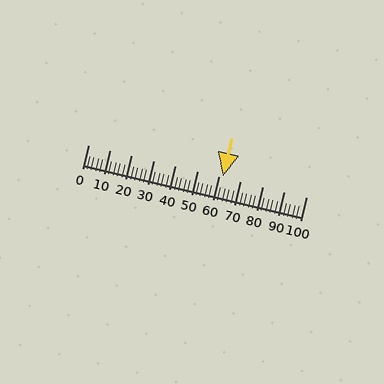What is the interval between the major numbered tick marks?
The major tick marks are spaced 10 units apart.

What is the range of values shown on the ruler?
The ruler shows values from 0 to 100.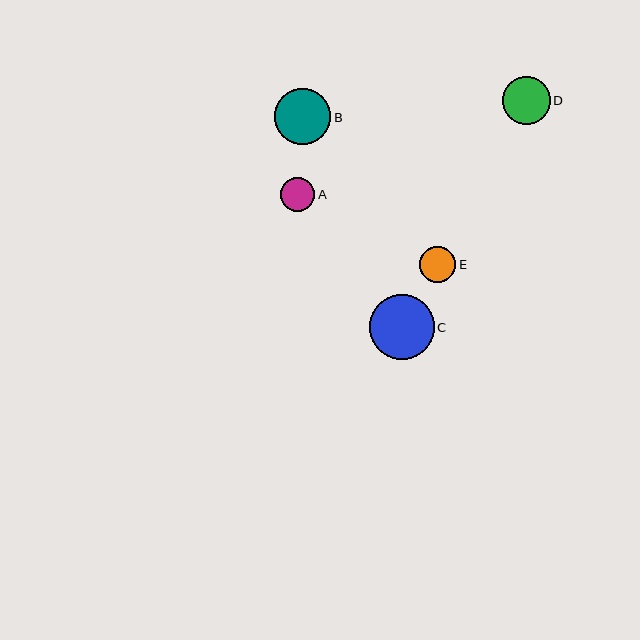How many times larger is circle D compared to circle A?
Circle D is approximately 1.4 times the size of circle A.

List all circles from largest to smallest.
From largest to smallest: C, B, D, E, A.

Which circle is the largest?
Circle C is the largest with a size of approximately 65 pixels.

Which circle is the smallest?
Circle A is the smallest with a size of approximately 34 pixels.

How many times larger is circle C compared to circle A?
Circle C is approximately 1.9 times the size of circle A.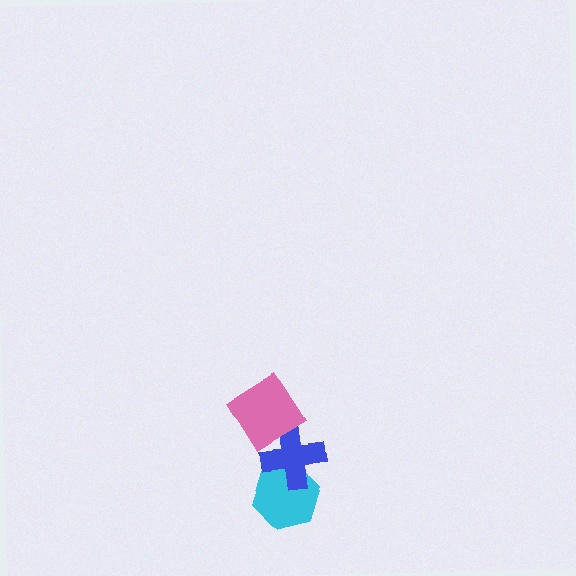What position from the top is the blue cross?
The blue cross is 2nd from the top.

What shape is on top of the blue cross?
The pink diamond is on top of the blue cross.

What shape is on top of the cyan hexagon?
The blue cross is on top of the cyan hexagon.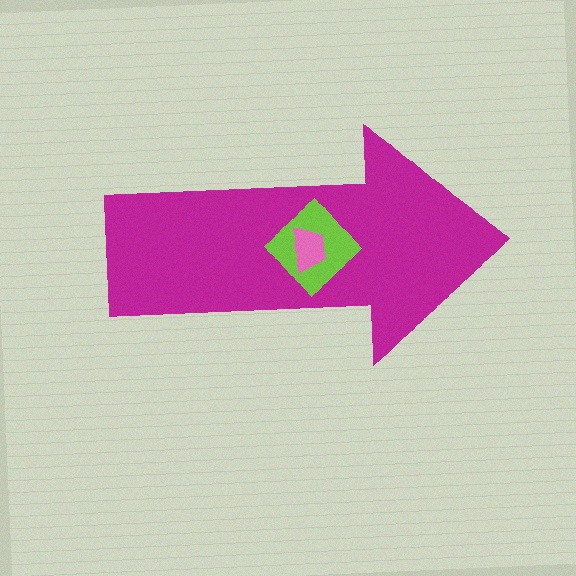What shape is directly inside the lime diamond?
The pink trapezoid.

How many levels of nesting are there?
3.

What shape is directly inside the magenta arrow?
The lime diamond.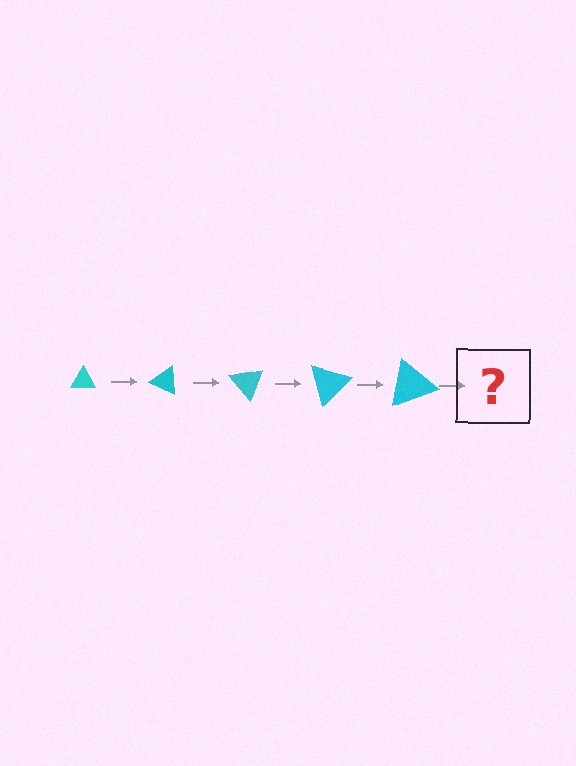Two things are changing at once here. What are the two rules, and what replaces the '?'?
The two rules are that the triangle grows larger each step and it rotates 25 degrees each step. The '?' should be a triangle, larger than the previous one and rotated 125 degrees from the start.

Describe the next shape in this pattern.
It should be a triangle, larger than the previous one and rotated 125 degrees from the start.